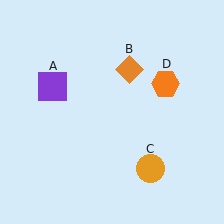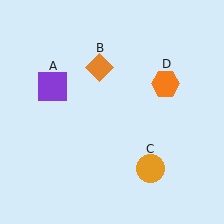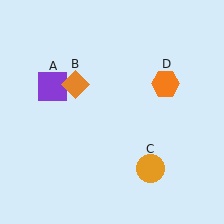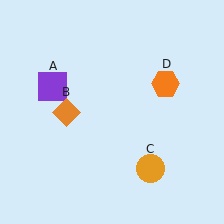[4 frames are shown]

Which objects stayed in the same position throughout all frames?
Purple square (object A) and orange circle (object C) and orange hexagon (object D) remained stationary.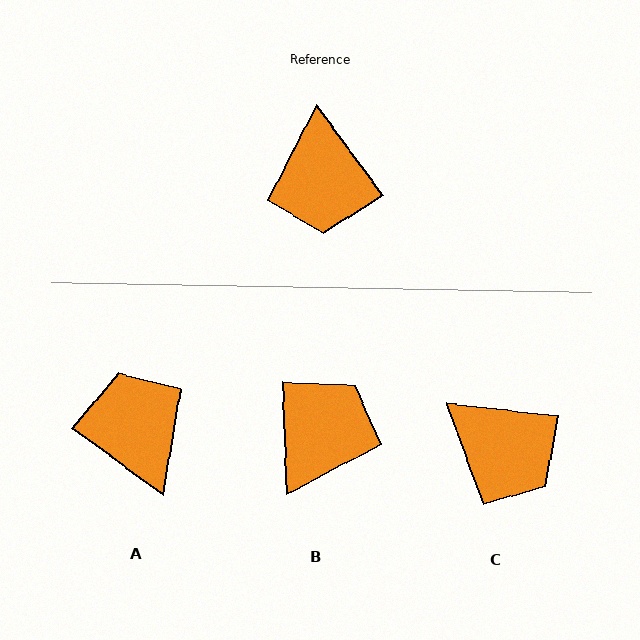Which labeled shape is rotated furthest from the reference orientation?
A, about 163 degrees away.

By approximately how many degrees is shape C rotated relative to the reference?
Approximately 47 degrees counter-clockwise.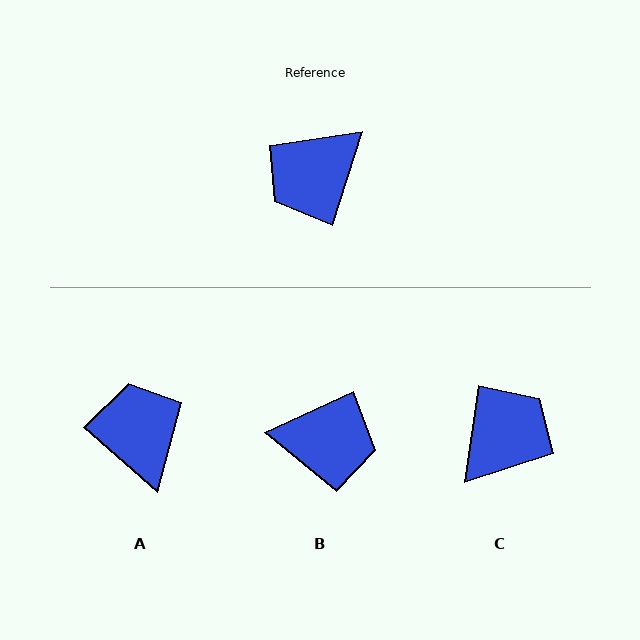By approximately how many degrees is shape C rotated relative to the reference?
Approximately 170 degrees clockwise.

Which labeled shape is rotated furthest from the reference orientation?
C, about 170 degrees away.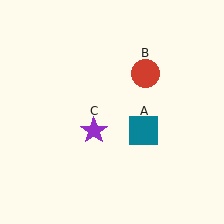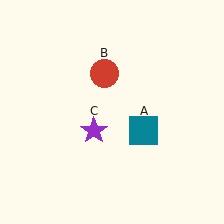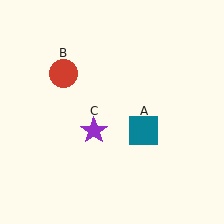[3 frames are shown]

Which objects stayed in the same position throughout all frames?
Teal square (object A) and purple star (object C) remained stationary.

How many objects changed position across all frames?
1 object changed position: red circle (object B).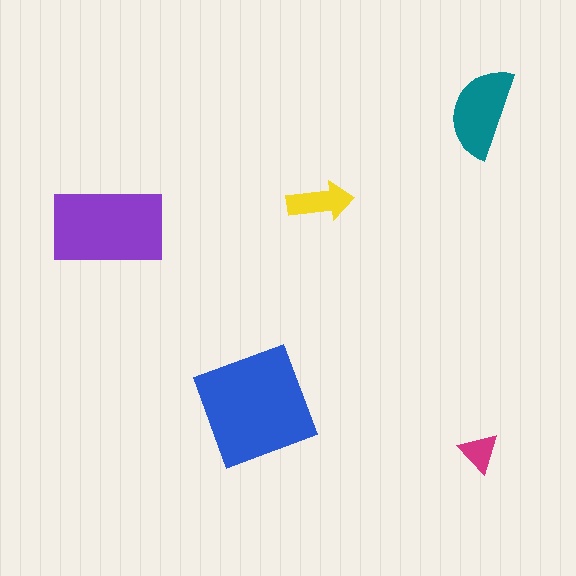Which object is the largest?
The blue square.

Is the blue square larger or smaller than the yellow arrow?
Larger.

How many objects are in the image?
There are 5 objects in the image.